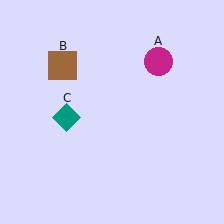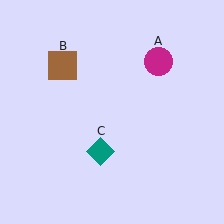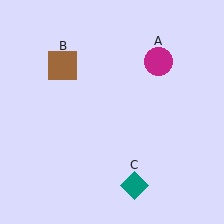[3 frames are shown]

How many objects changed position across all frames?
1 object changed position: teal diamond (object C).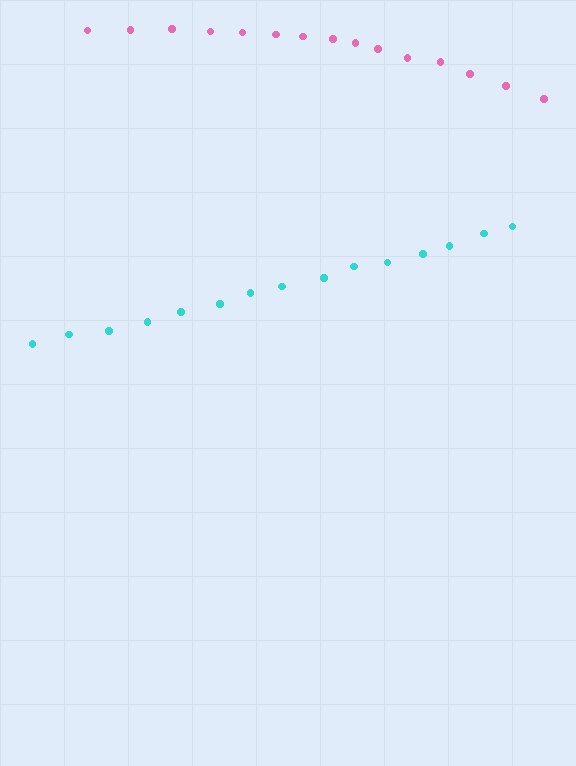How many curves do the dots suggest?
There are 2 distinct paths.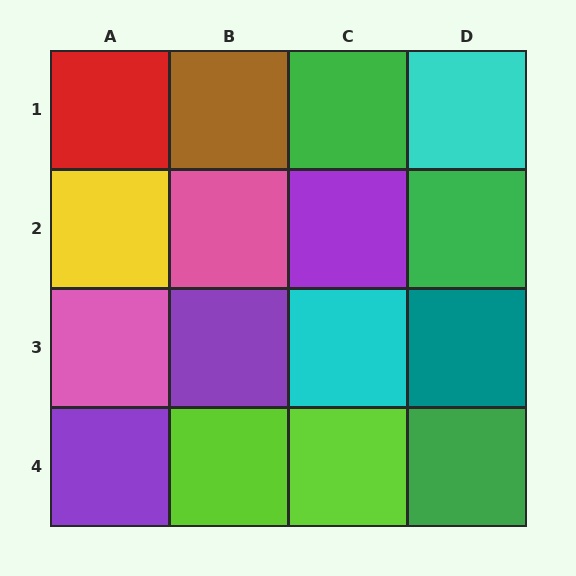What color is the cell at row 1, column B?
Brown.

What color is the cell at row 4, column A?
Purple.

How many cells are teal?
1 cell is teal.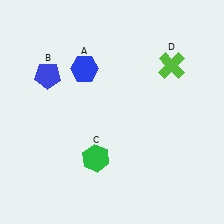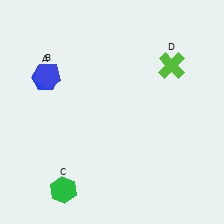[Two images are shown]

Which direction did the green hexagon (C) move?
The green hexagon (C) moved left.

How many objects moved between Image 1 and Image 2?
2 objects moved between the two images.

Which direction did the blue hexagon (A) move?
The blue hexagon (A) moved left.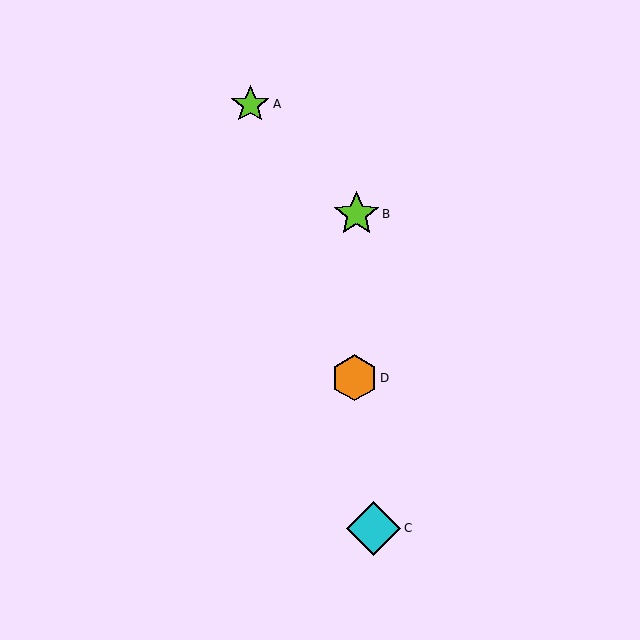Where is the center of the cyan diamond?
The center of the cyan diamond is at (374, 528).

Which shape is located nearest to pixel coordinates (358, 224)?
The lime star (labeled B) at (357, 214) is nearest to that location.